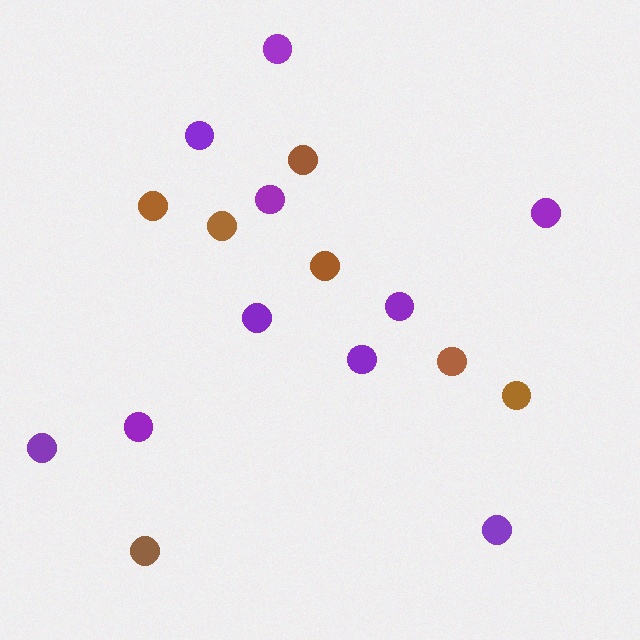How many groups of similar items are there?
There are 2 groups: one group of brown circles (7) and one group of purple circles (10).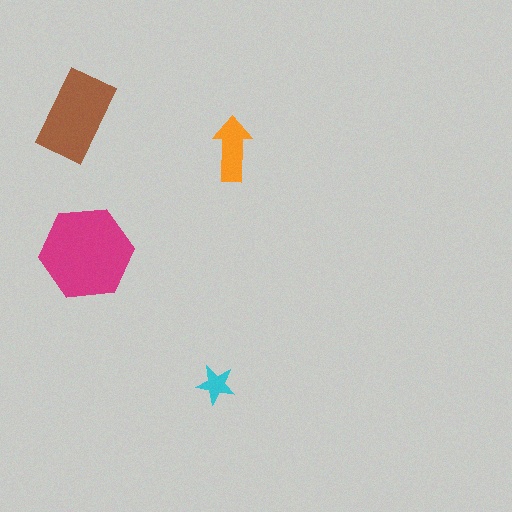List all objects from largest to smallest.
The magenta hexagon, the brown rectangle, the orange arrow, the cyan star.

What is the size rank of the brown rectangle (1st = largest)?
2nd.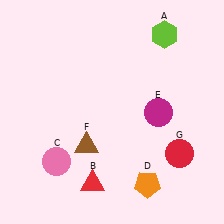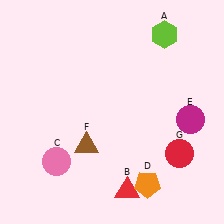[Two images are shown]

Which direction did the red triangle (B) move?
The red triangle (B) moved right.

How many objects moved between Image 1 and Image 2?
2 objects moved between the two images.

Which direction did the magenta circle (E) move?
The magenta circle (E) moved right.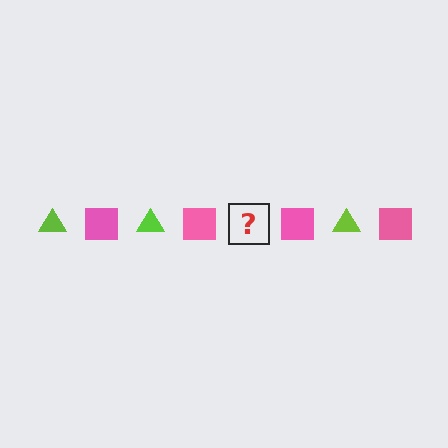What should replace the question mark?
The question mark should be replaced with a lime triangle.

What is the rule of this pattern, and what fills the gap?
The rule is that the pattern alternates between lime triangle and pink square. The gap should be filled with a lime triangle.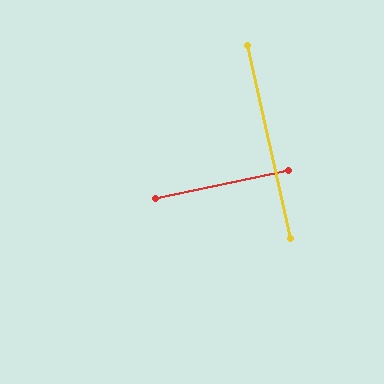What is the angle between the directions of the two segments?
Approximately 89 degrees.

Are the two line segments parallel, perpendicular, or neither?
Perpendicular — they meet at approximately 89°.